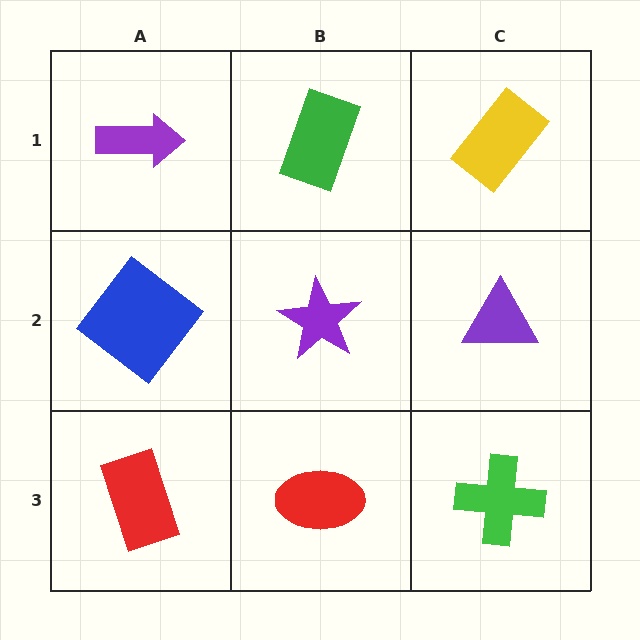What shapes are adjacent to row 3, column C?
A purple triangle (row 2, column C), a red ellipse (row 3, column B).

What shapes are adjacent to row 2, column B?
A green rectangle (row 1, column B), a red ellipse (row 3, column B), a blue diamond (row 2, column A), a purple triangle (row 2, column C).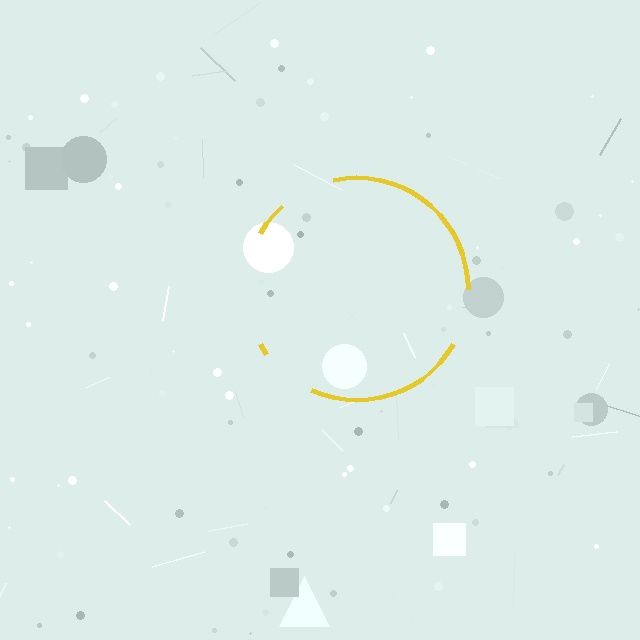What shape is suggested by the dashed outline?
The dashed outline suggests a circle.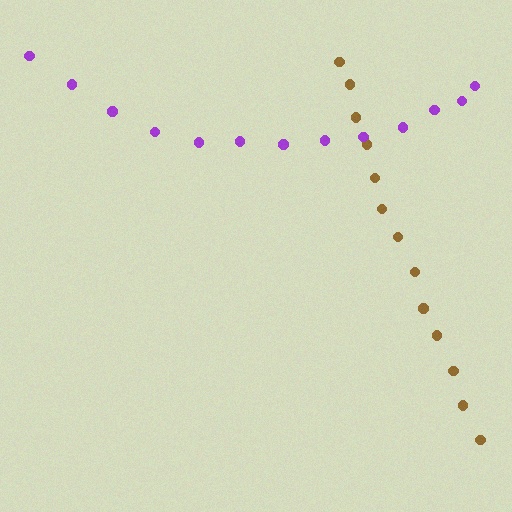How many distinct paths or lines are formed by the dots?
There are 2 distinct paths.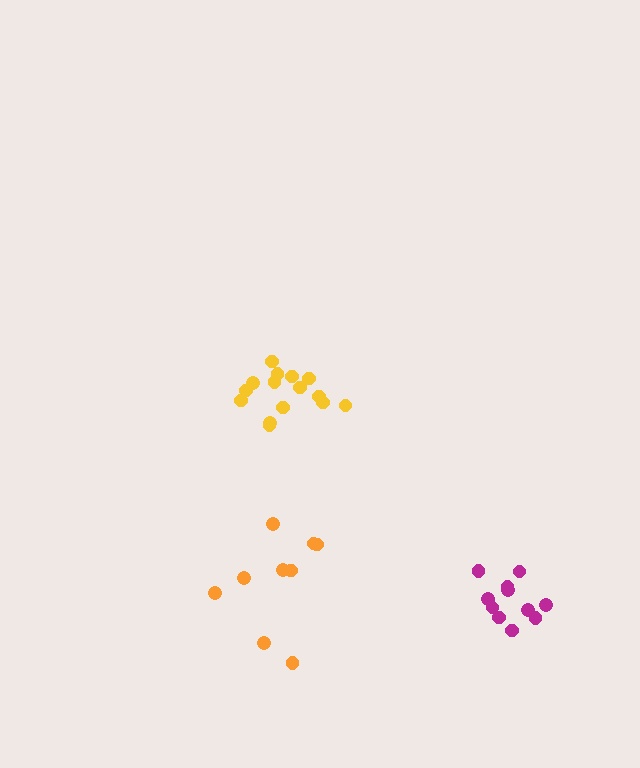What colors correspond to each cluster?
The clusters are colored: orange, magenta, yellow.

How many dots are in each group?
Group 1: 9 dots, Group 2: 11 dots, Group 3: 15 dots (35 total).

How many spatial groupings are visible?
There are 3 spatial groupings.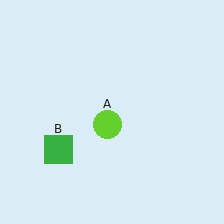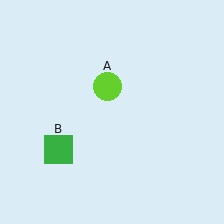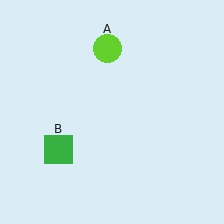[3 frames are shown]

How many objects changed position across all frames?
1 object changed position: lime circle (object A).